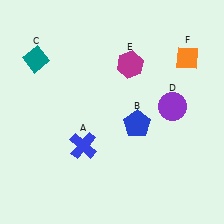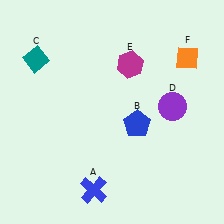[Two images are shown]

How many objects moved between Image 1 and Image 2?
1 object moved between the two images.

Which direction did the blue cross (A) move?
The blue cross (A) moved down.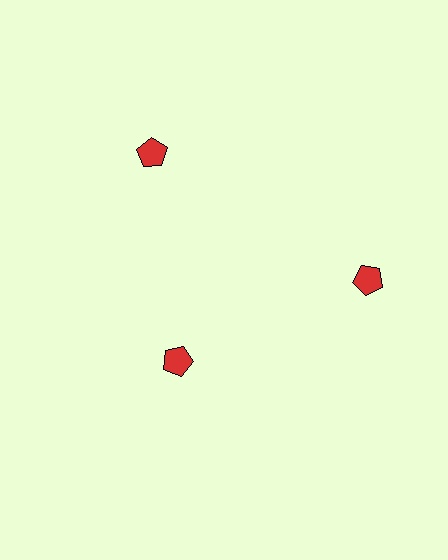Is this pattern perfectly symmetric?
No. The 3 red pentagons are arranged in a ring, but one element near the 7 o'clock position is pulled inward toward the center, breaking the 3-fold rotational symmetry.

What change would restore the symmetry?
The symmetry would be restored by moving it outward, back onto the ring so that all 3 pentagons sit at equal angles and equal distance from the center.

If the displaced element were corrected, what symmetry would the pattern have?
It would have 3-fold rotational symmetry — the pattern would map onto itself every 120 degrees.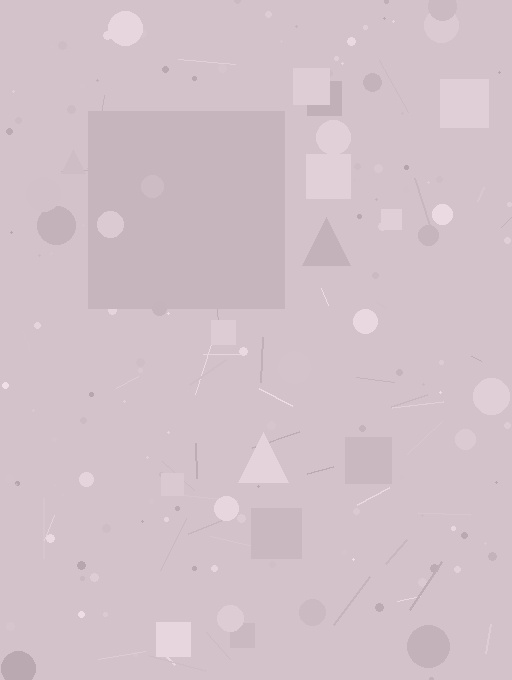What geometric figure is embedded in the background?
A square is embedded in the background.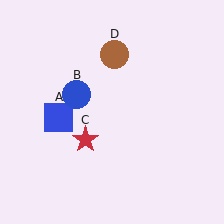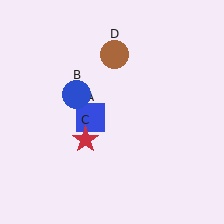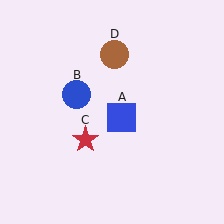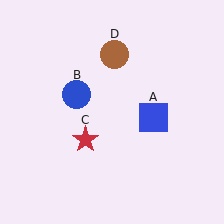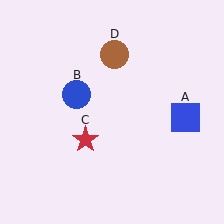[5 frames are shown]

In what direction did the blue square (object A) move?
The blue square (object A) moved right.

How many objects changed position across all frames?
1 object changed position: blue square (object A).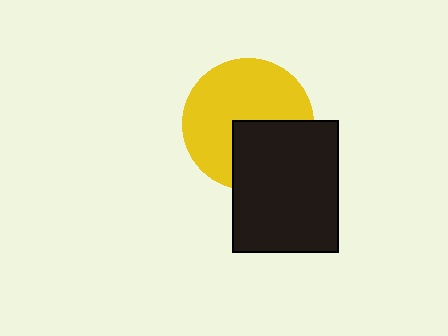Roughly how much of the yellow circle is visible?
About half of it is visible (roughly 64%).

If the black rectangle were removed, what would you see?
You would see the complete yellow circle.